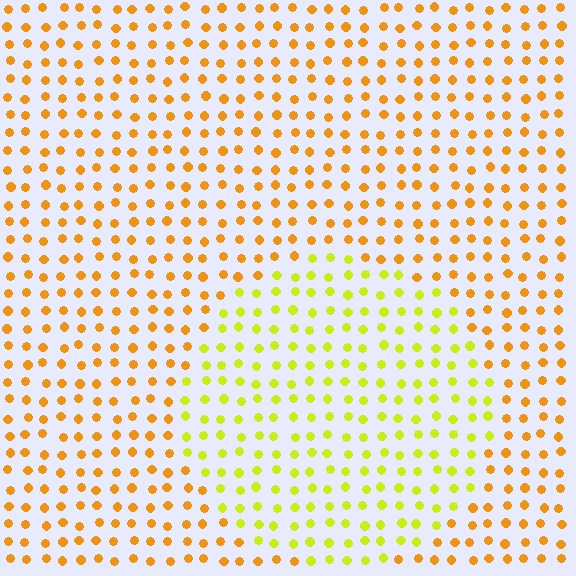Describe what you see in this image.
The image is filled with small orange elements in a uniform arrangement. A circle-shaped region is visible where the elements are tinted to a slightly different hue, forming a subtle color boundary.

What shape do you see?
I see a circle.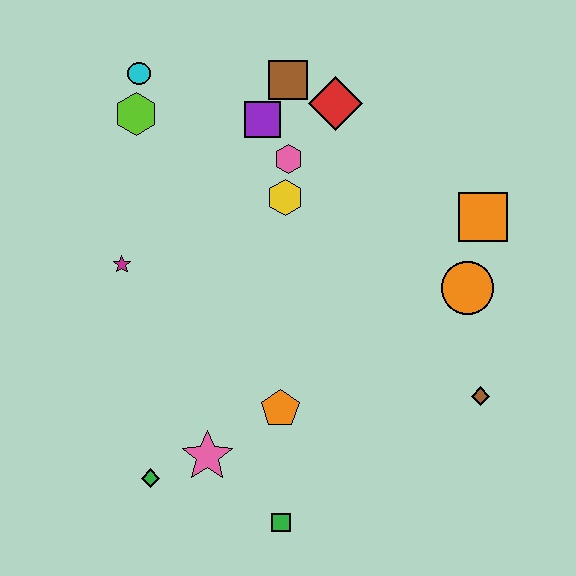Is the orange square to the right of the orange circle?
Yes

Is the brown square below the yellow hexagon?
No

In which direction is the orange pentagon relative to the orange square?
The orange pentagon is to the left of the orange square.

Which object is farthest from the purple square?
The green square is farthest from the purple square.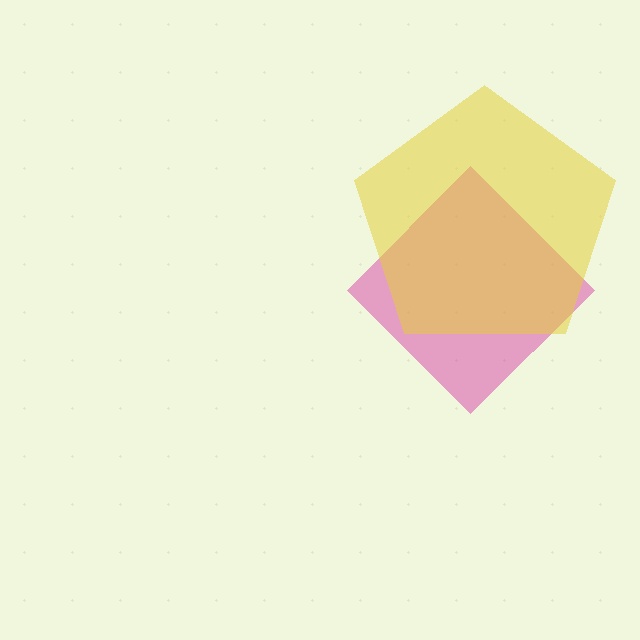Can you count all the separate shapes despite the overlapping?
Yes, there are 2 separate shapes.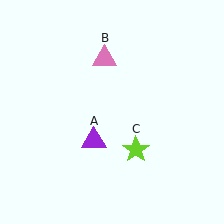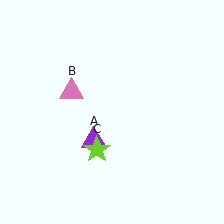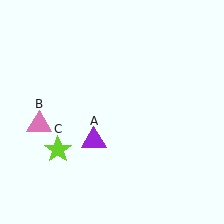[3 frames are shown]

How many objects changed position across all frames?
2 objects changed position: pink triangle (object B), lime star (object C).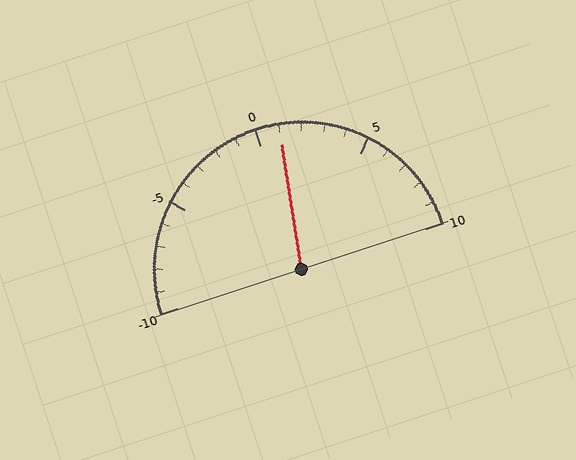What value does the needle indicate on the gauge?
The needle indicates approximately 1.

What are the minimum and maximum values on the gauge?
The gauge ranges from -10 to 10.